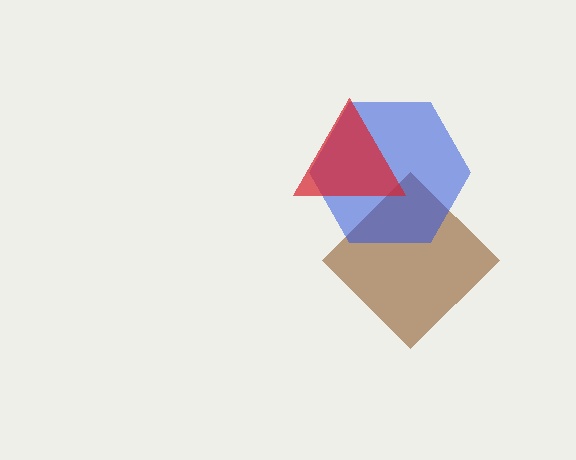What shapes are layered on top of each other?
The layered shapes are: a brown diamond, a blue hexagon, a red triangle.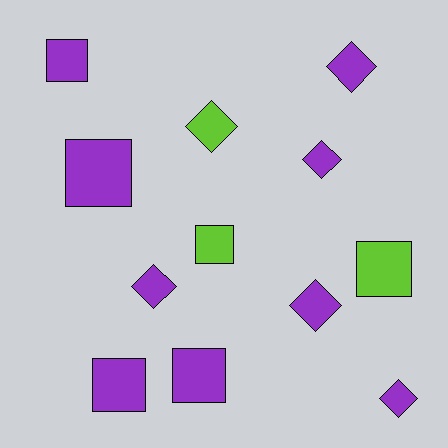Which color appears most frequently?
Purple, with 9 objects.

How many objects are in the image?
There are 12 objects.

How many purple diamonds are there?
There are 5 purple diamonds.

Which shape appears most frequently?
Diamond, with 6 objects.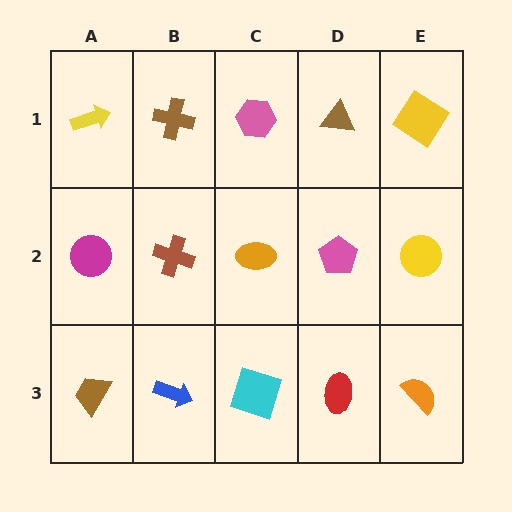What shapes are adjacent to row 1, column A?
A magenta circle (row 2, column A), a brown cross (row 1, column B).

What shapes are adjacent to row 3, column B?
A brown cross (row 2, column B), a brown trapezoid (row 3, column A), a cyan square (row 3, column C).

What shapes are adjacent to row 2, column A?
A yellow arrow (row 1, column A), a brown trapezoid (row 3, column A), a brown cross (row 2, column B).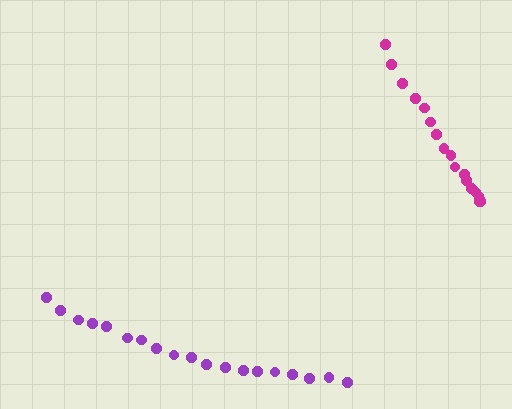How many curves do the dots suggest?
There are 2 distinct paths.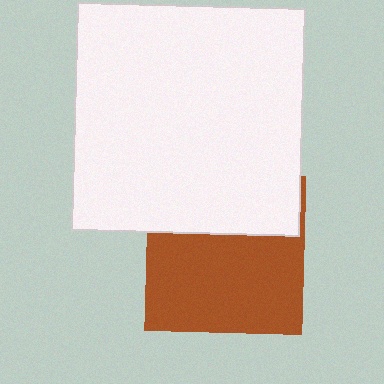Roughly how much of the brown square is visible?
About half of it is visible (roughly 63%).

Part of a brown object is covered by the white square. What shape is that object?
It is a square.